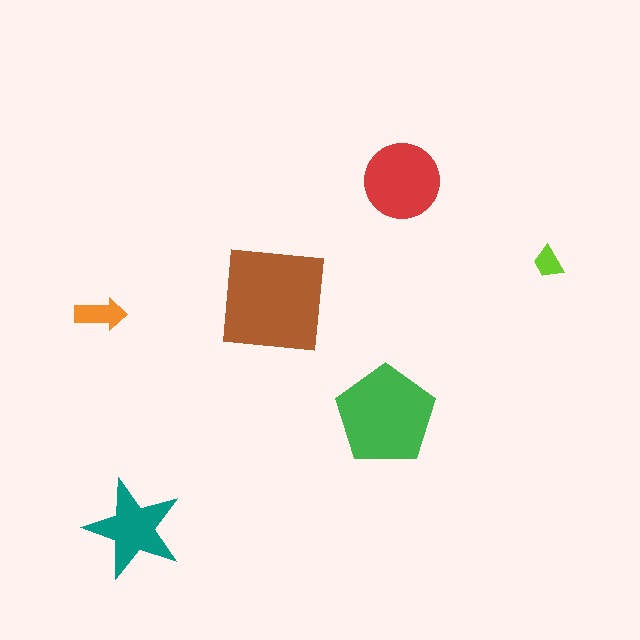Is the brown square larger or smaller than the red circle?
Larger.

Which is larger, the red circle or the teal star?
The red circle.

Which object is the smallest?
The lime trapezoid.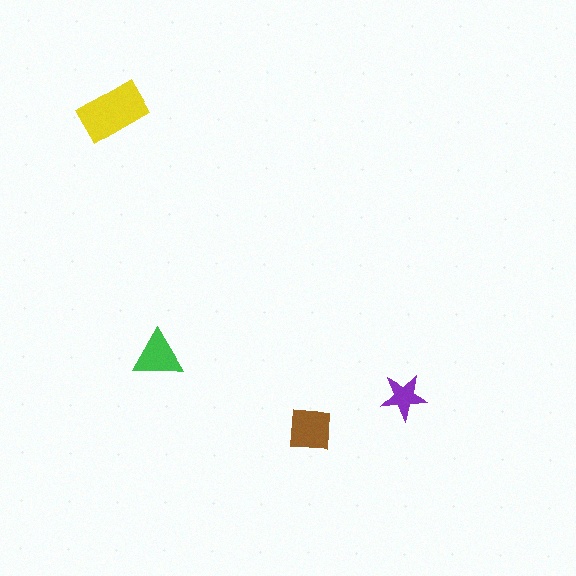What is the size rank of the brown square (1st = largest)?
2nd.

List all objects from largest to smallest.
The yellow rectangle, the brown square, the green triangle, the purple star.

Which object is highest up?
The yellow rectangle is topmost.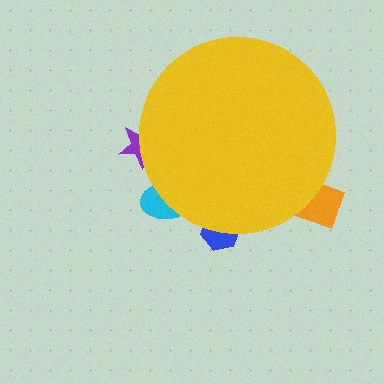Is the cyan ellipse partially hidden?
Yes, the cyan ellipse is partially hidden behind the yellow circle.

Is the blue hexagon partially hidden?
Yes, the blue hexagon is partially hidden behind the yellow circle.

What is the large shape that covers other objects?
A yellow circle.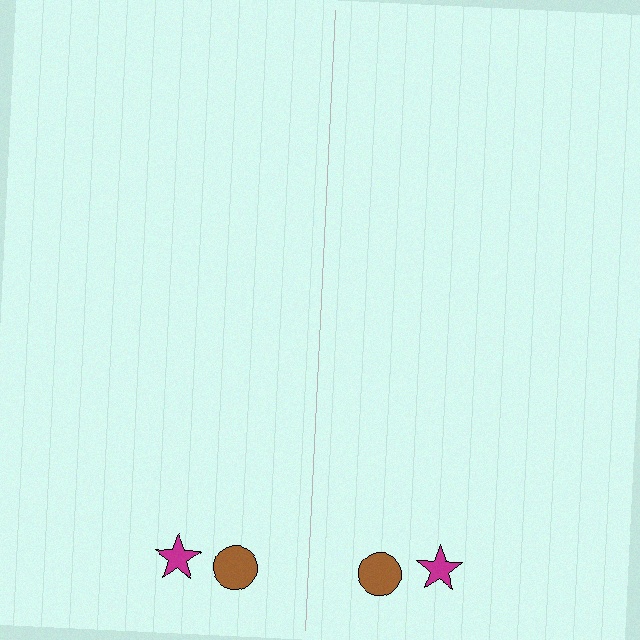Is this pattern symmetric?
Yes, this pattern has bilateral (reflection) symmetry.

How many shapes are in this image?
There are 4 shapes in this image.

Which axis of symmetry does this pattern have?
The pattern has a vertical axis of symmetry running through the center of the image.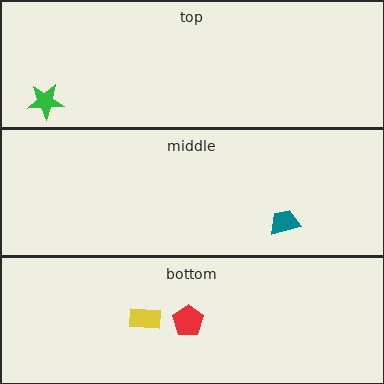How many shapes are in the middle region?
1.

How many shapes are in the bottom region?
2.